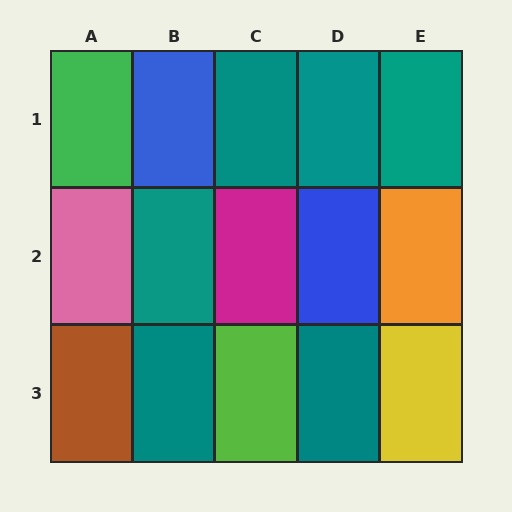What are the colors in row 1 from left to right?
Green, blue, teal, teal, teal.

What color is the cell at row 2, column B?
Teal.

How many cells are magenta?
1 cell is magenta.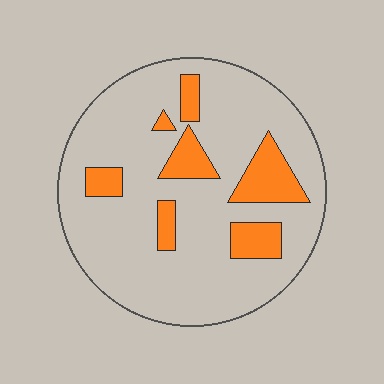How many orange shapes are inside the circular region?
7.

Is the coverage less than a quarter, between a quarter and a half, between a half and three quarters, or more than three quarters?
Less than a quarter.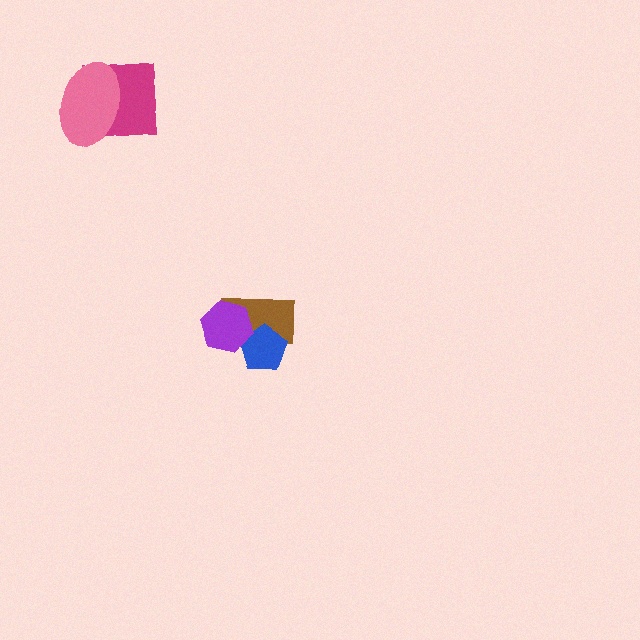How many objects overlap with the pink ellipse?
1 object overlaps with the pink ellipse.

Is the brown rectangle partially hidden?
Yes, it is partially covered by another shape.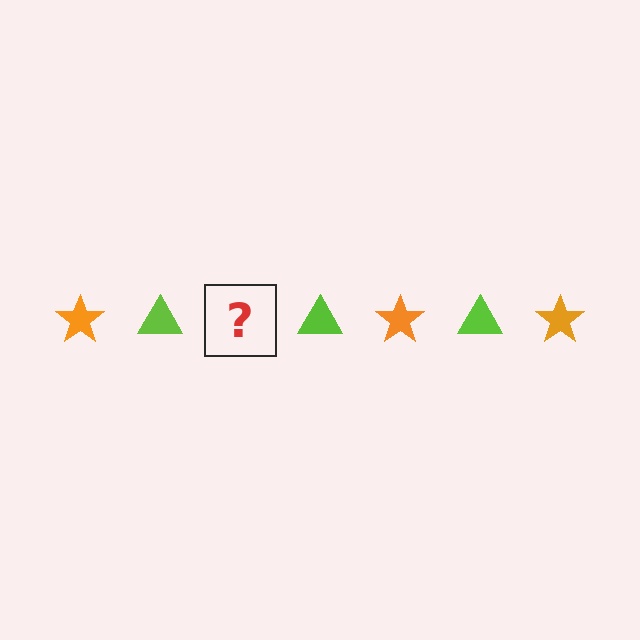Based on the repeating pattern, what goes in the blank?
The blank should be an orange star.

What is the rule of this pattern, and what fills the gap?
The rule is that the pattern alternates between orange star and lime triangle. The gap should be filled with an orange star.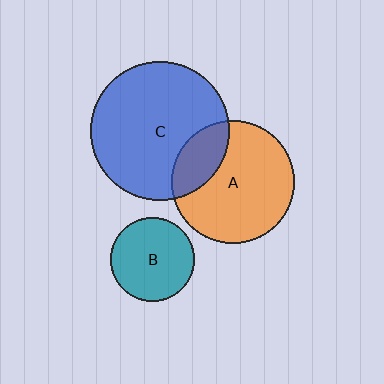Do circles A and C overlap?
Yes.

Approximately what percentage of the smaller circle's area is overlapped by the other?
Approximately 25%.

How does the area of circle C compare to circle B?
Approximately 2.8 times.